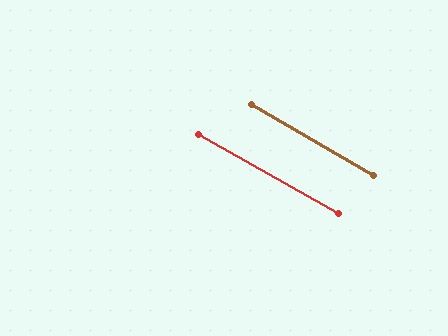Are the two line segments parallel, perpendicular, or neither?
Parallel — their directions differ by only 0.8°.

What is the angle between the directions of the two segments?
Approximately 1 degree.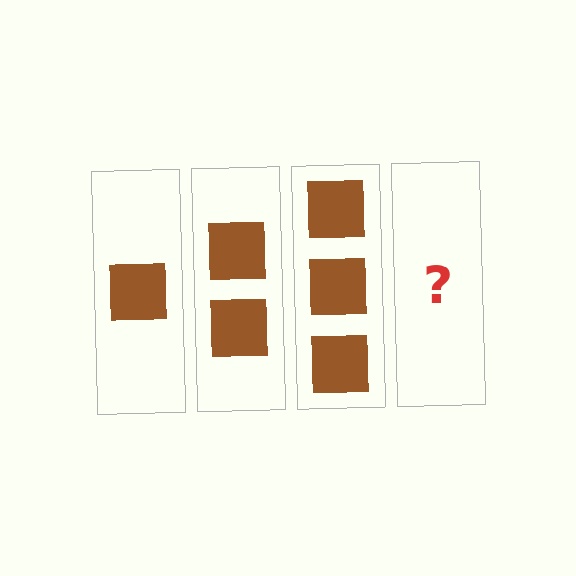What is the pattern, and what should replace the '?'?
The pattern is that each step adds one more square. The '?' should be 4 squares.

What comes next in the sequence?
The next element should be 4 squares.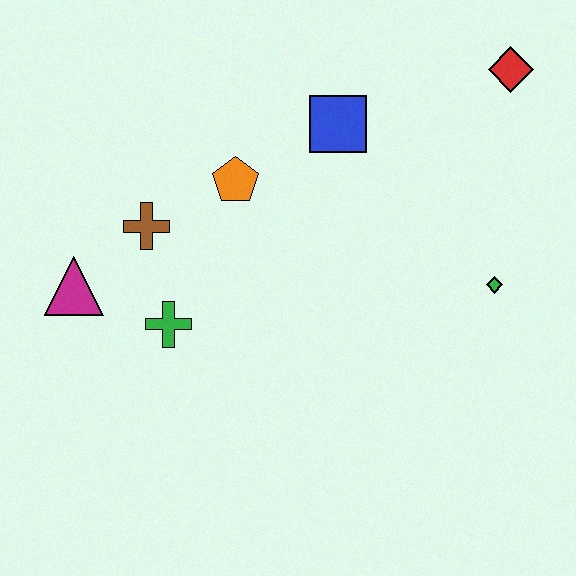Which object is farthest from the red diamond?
The magenta triangle is farthest from the red diamond.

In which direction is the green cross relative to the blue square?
The green cross is below the blue square.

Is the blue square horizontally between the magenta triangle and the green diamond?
Yes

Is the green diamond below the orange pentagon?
Yes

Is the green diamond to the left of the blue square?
No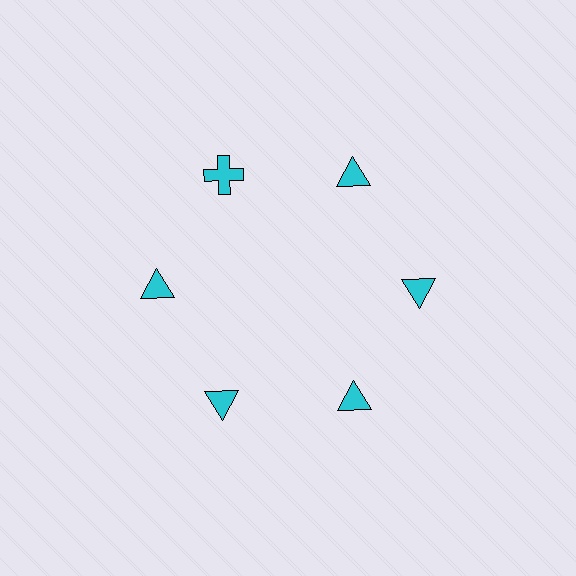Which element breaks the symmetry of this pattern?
The cyan cross at roughly the 11 o'clock position breaks the symmetry. All other shapes are cyan triangles.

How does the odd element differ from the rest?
It has a different shape: cross instead of triangle.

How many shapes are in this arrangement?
There are 6 shapes arranged in a ring pattern.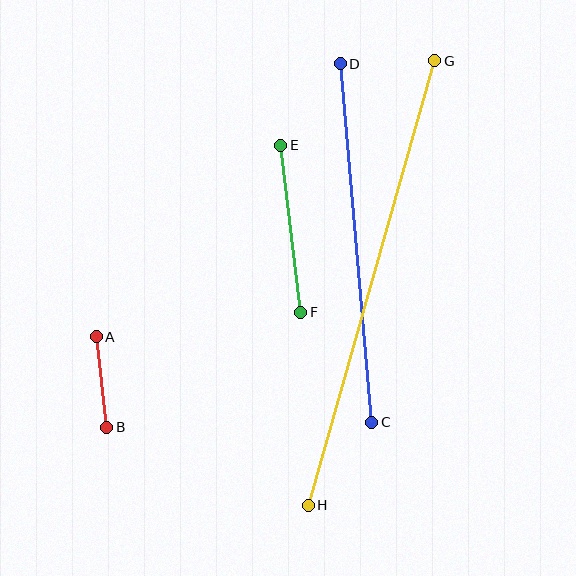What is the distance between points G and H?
The distance is approximately 462 pixels.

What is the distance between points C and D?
The distance is approximately 360 pixels.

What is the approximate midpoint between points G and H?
The midpoint is at approximately (371, 283) pixels.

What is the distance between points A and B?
The distance is approximately 91 pixels.